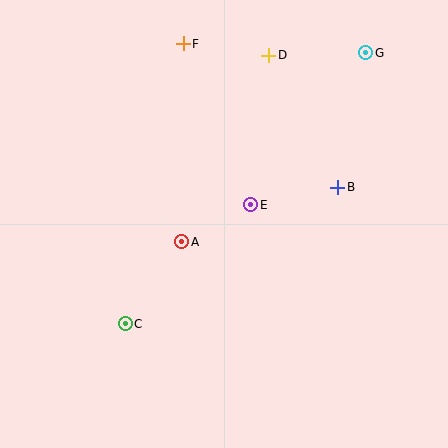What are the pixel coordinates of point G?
Point G is at (366, 53).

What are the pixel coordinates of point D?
Point D is at (269, 55).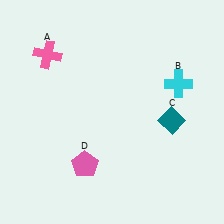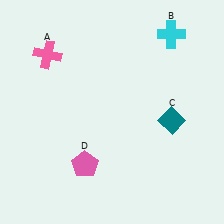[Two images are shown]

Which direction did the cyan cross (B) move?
The cyan cross (B) moved up.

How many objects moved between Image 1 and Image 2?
1 object moved between the two images.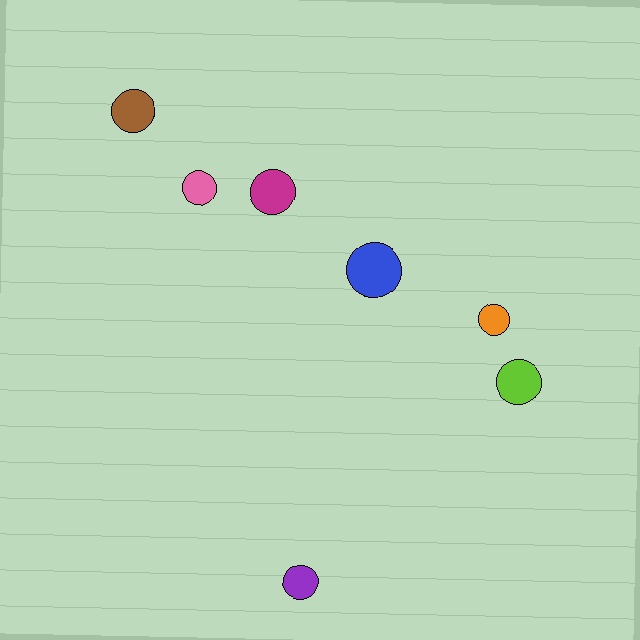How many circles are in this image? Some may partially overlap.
There are 7 circles.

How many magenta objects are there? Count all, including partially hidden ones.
There is 1 magenta object.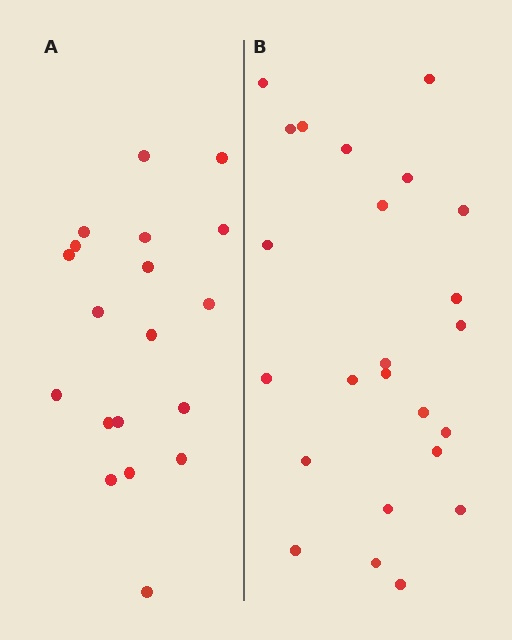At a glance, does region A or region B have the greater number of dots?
Region B (the right region) has more dots.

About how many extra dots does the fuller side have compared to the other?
Region B has about 5 more dots than region A.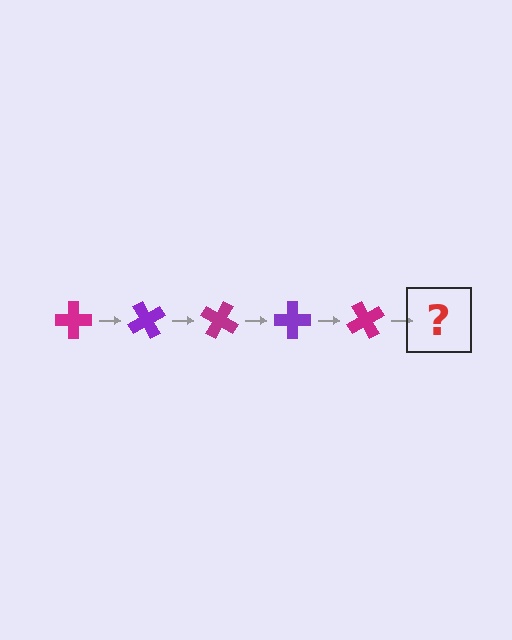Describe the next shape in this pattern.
It should be a purple cross, rotated 300 degrees from the start.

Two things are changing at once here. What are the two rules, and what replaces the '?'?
The two rules are that it rotates 60 degrees each step and the color cycles through magenta and purple. The '?' should be a purple cross, rotated 300 degrees from the start.